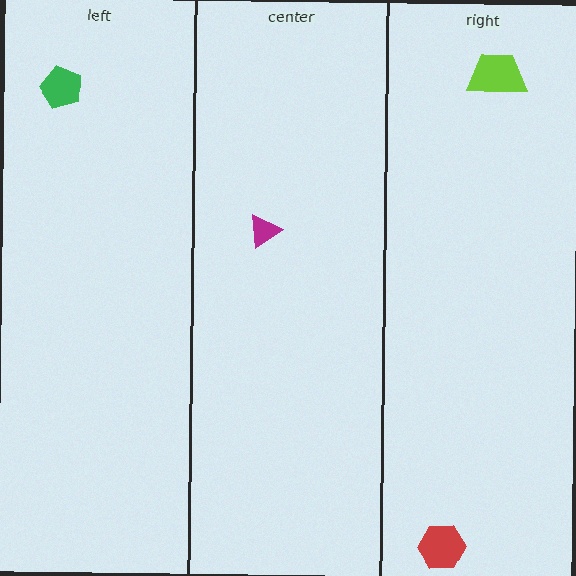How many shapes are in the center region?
1.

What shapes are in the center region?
The magenta triangle.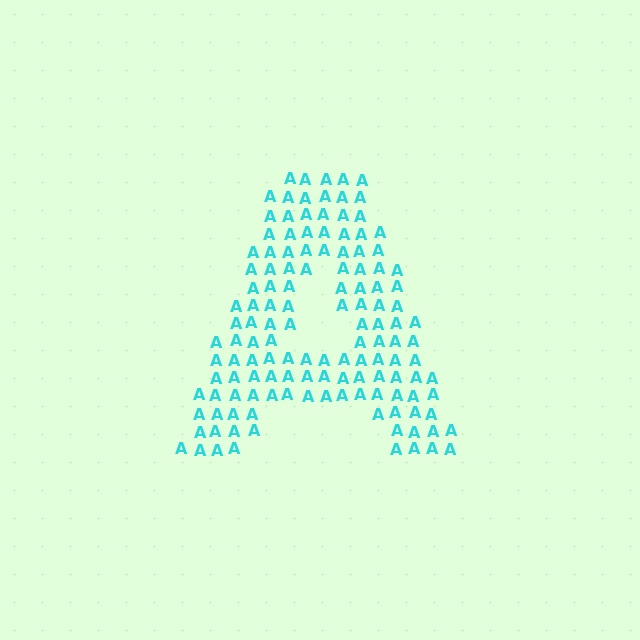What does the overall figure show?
The overall figure shows the letter A.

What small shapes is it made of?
It is made of small letter A's.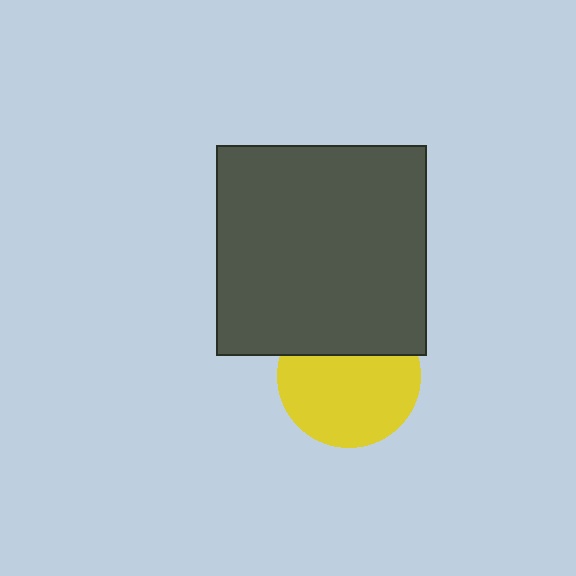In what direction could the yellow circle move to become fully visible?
The yellow circle could move down. That would shift it out from behind the dark gray square entirely.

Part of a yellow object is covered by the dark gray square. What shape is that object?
It is a circle.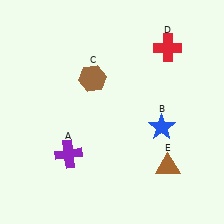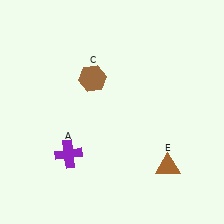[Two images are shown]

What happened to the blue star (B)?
The blue star (B) was removed in Image 2. It was in the bottom-right area of Image 1.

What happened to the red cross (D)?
The red cross (D) was removed in Image 2. It was in the top-right area of Image 1.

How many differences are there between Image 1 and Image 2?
There are 2 differences between the two images.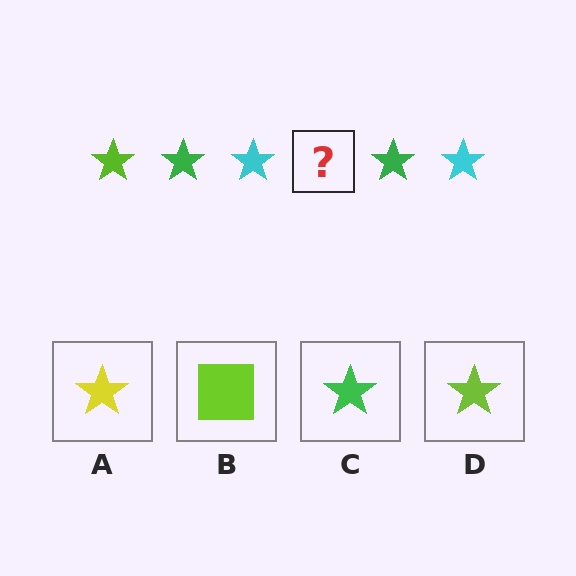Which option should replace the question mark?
Option D.